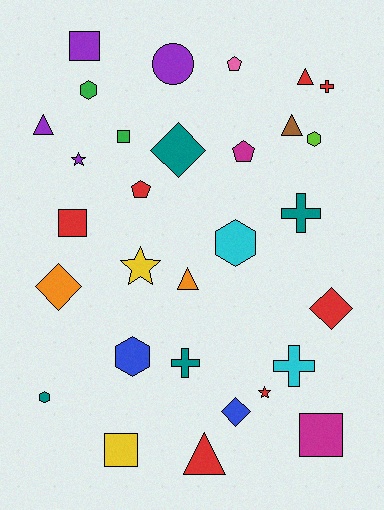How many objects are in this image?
There are 30 objects.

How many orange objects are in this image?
There are 2 orange objects.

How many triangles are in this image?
There are 5 triangles.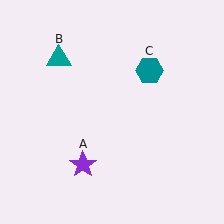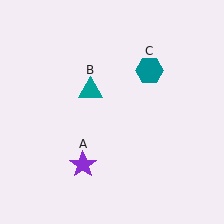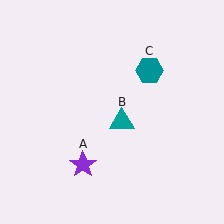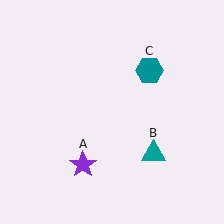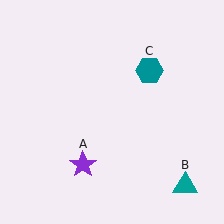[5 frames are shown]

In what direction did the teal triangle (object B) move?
The teal triangle (object B) moved down and to the right.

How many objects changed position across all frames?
1 object changed position: teal triangle (object B).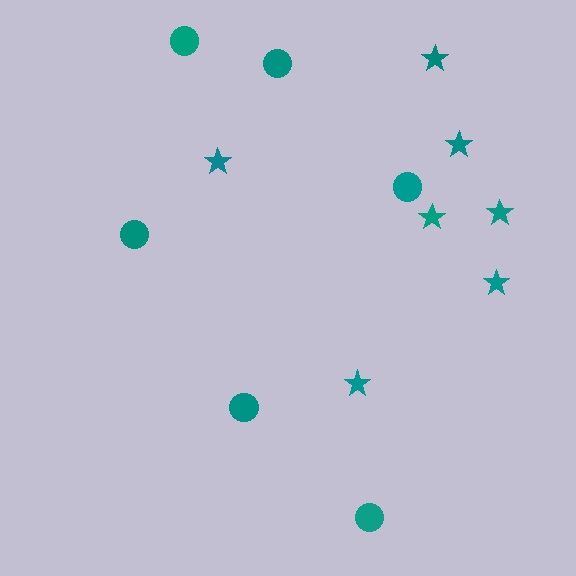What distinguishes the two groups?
There are 2 groups: one group of circles (6) and one group of stars (7).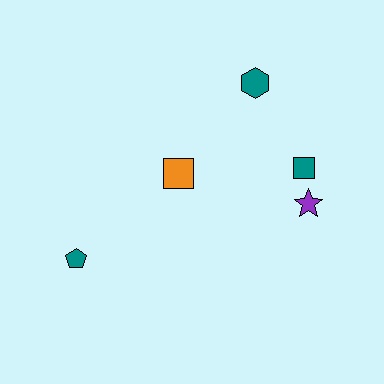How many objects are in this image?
There are 5 objects.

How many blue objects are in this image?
There are no blue objects.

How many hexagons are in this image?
There is 1 hexagon.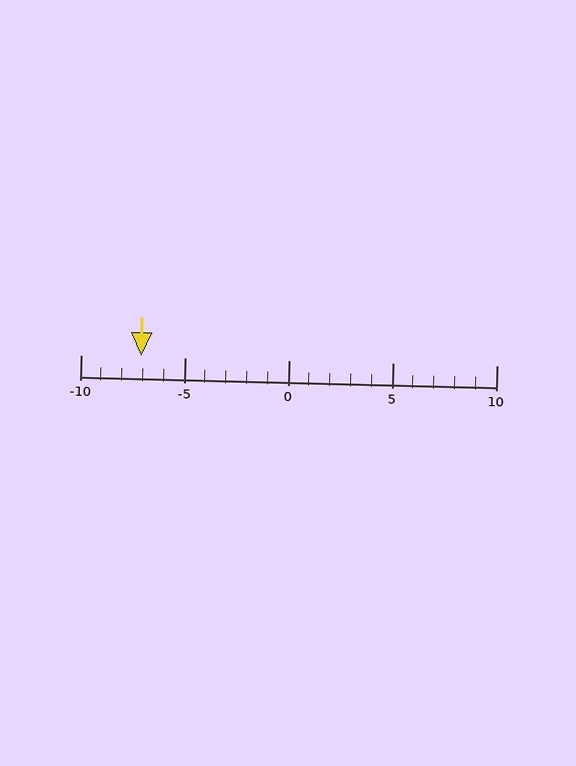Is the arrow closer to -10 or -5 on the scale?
The arrow is closer to -5.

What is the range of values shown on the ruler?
The ruler shows values from -10 to 10.